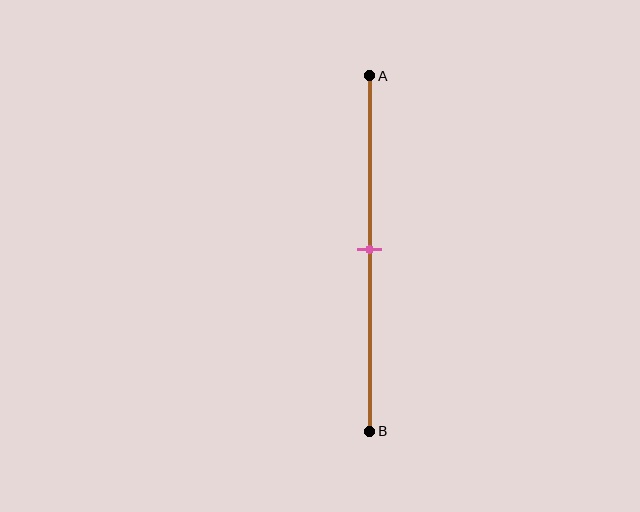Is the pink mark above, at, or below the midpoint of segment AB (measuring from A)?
The pink mark is approximately at the midpoint of segment AB.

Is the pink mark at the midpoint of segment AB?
Yes, the mark is approximately at the midpoint.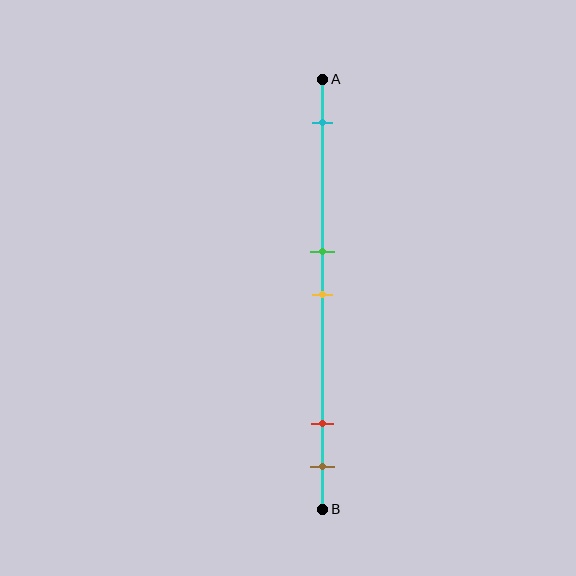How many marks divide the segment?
There are 5 marks dividing the segment.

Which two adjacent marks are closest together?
The green and yellow marks are the closest adjacent pair.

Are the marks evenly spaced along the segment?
No, the marks are not evenly spaced.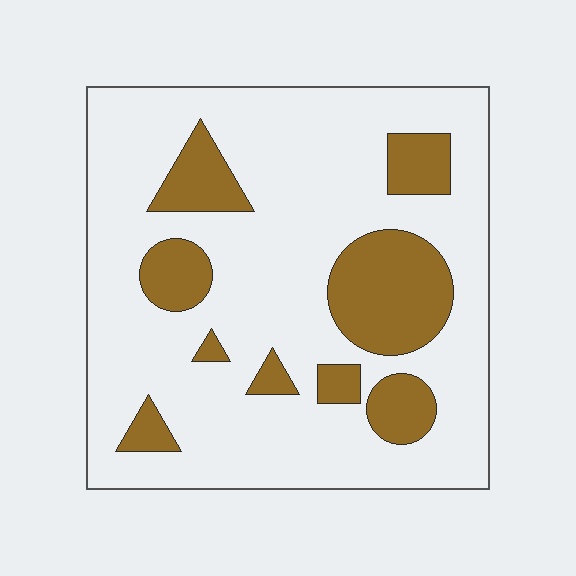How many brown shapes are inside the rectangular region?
9.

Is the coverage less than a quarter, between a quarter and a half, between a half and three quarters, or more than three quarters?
Less than a quarter.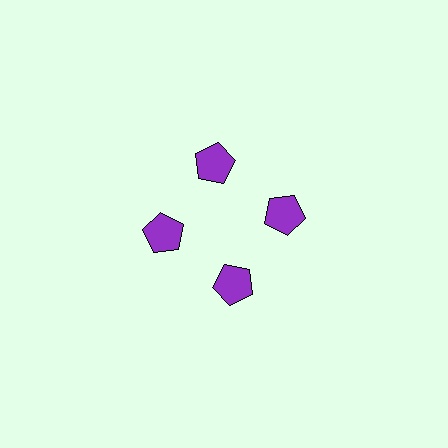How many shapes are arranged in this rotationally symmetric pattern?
There are 4 shapes, arranged in 4 groups of 1.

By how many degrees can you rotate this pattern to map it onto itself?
The pattern maps onto itself every 90 degrees of rotation.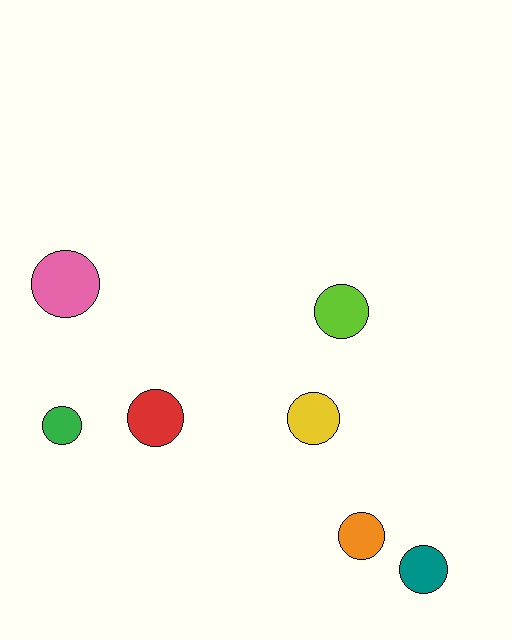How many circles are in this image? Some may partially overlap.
There are 7 circles.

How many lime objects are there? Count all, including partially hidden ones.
There is 1 lime object.